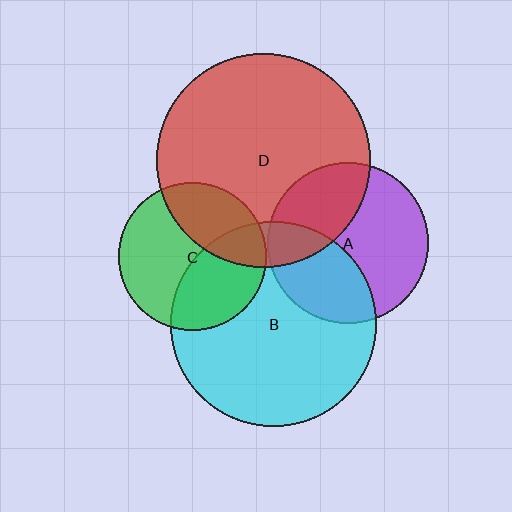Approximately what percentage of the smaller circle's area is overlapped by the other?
Approximately 40%.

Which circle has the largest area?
Circle D (red).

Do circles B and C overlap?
Yes.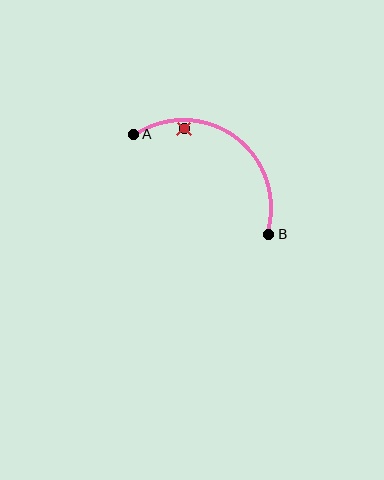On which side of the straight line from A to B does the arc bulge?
The arc bulges above and to the right of the straight line connecting A and B.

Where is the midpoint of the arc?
The arc midpoint is the point on the curve farthest from the straight line joining A and B. It sits above and to the right of that line.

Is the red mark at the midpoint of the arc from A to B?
No — the red mark does not lie on the arc at all. It sits slightly inside the curve.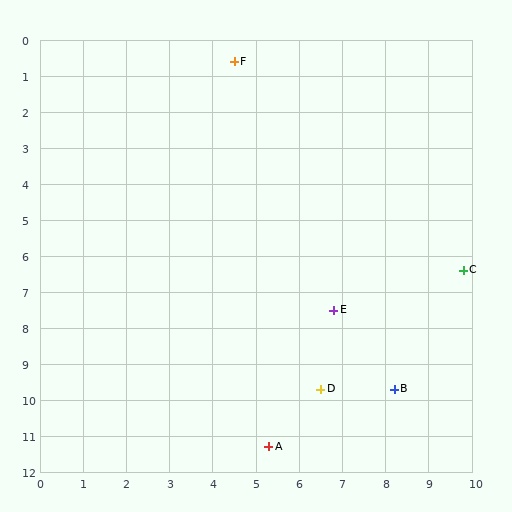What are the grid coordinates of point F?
Point F is at approximately (4.5, 0.6).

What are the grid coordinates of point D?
Point D is at approximately (6.5, 9.7).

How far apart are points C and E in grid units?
Points C and E are about 3.2 grid units apart.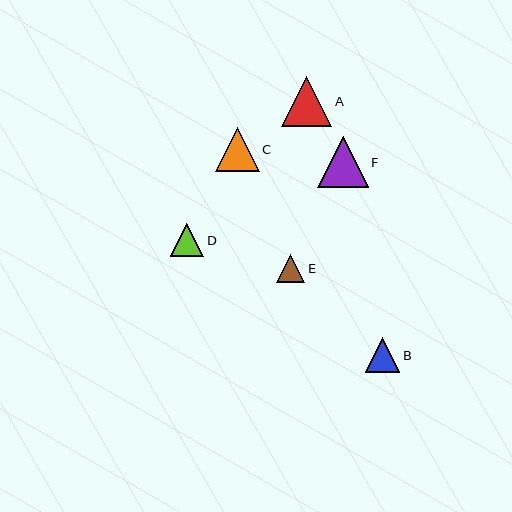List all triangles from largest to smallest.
From largest to smallest: F, A, C, B, D, E.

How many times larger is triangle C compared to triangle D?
Triangle C is approximately 1.3 times the size of triangle D.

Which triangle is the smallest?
Triangle E is the smallest with a size of approximately 28 pixels.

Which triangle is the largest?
Triangle F is the largest with a size of approximately 51 pixels.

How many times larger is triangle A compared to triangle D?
Triangle A is approximately 1.5 times the size of triangle D.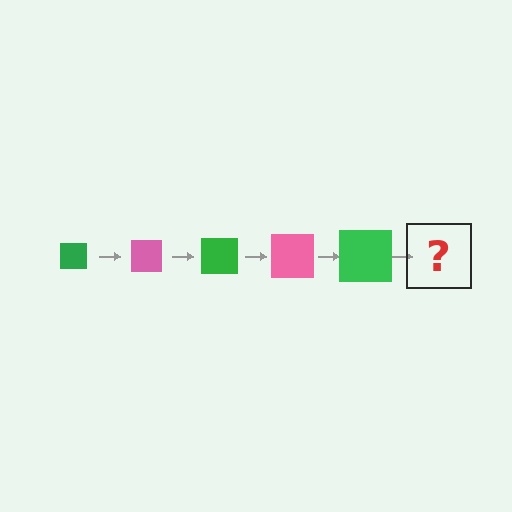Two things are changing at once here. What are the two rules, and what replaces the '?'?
The two rules are that the square grows larger each step and the color cycles through green and pink. The '?' should be a pink square, larger than the previous one.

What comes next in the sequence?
The next element should be a pink square, larger than the previous one.